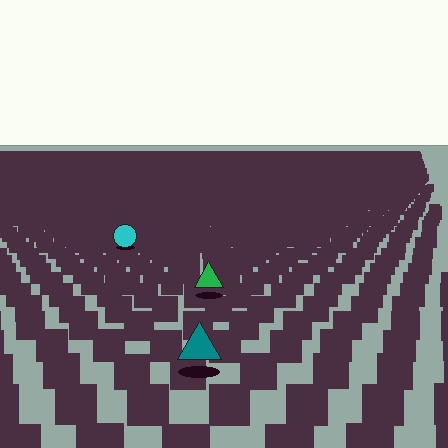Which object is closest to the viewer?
The teal triangle is closest. The texture marks near it are larger and more spread out.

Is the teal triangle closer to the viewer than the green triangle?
Yes. The teal triangle is closer — you can tell from the texture gradient: the ground texture is coarser near it.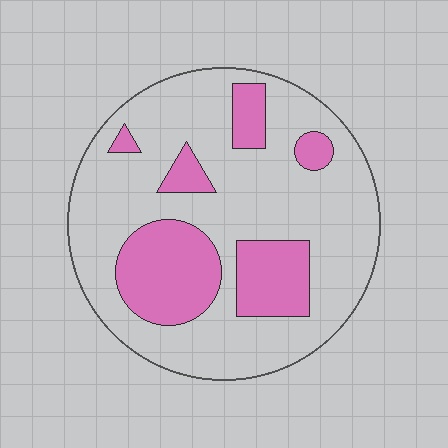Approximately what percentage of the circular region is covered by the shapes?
Approximately 25%.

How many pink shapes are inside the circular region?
6.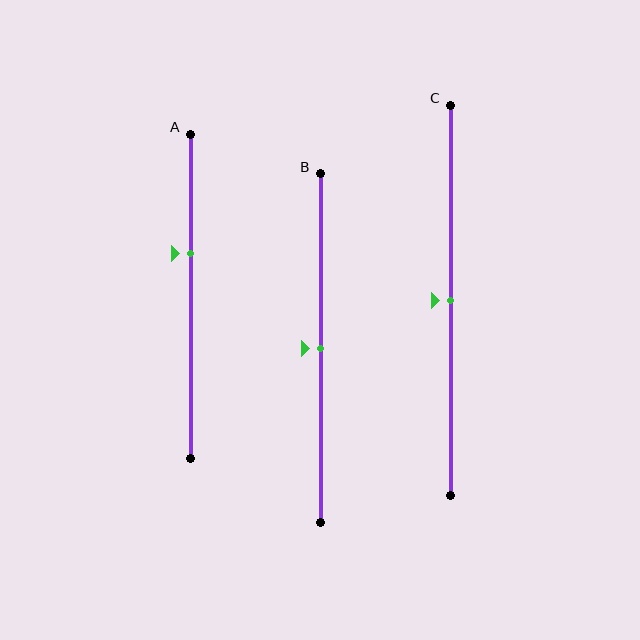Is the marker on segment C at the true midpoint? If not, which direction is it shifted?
Yes, the marker on segment C is at the true midpoint.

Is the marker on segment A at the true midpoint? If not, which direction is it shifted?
No, the marker on segment A is shifted upward by about 13% of the segment length.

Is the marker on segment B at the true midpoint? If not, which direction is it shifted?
Yes, the marker on segment B is at the true midpoint.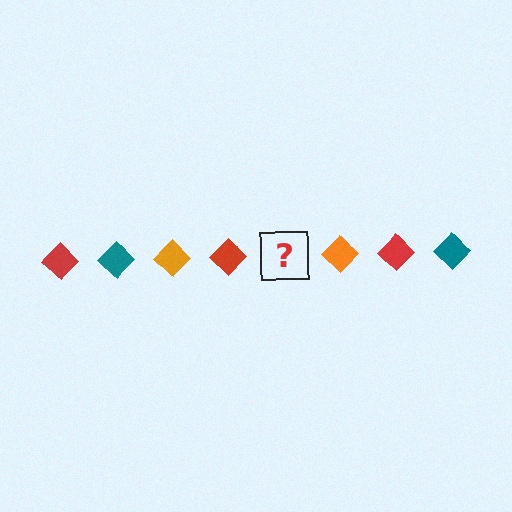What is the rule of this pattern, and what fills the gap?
The rule is that the pattern cycles through red, teal, orange diamonds. The gap should be filled with a teal diamond.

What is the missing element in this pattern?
The missing element is a teal diamond.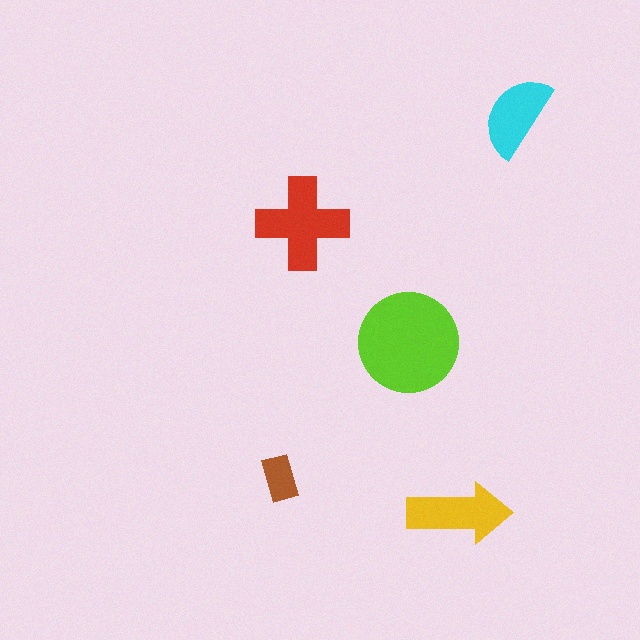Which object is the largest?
The lime circle.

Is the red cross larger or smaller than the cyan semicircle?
Larger.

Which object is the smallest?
The brown rectangle.